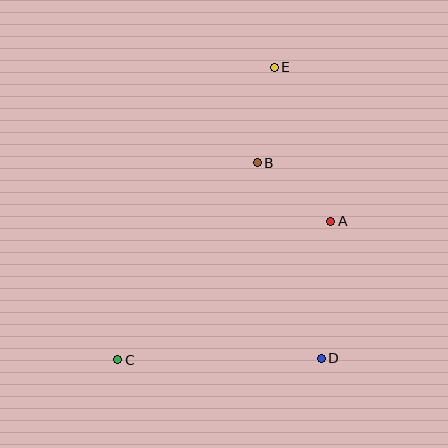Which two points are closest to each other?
Points A and B are closest to each other.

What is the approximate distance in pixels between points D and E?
The distance between D and E is approximately 295 pixels.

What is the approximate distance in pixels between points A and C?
The distance between A and C is approximately 254 pixels.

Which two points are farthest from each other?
Points C and E are farthest from each other.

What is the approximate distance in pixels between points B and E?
The distance between B and E is approximately 97 pixels.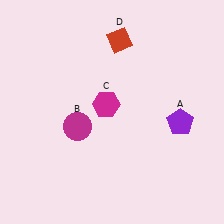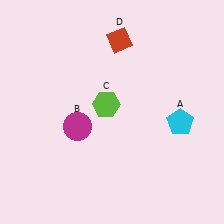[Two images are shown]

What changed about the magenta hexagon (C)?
In Image 1, C is magenta. In Image 2, it changed to lime.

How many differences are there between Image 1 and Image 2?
There are 2 differences between the two images.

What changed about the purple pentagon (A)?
In Image 1, A is purple. In Image 2, it changed to cyan.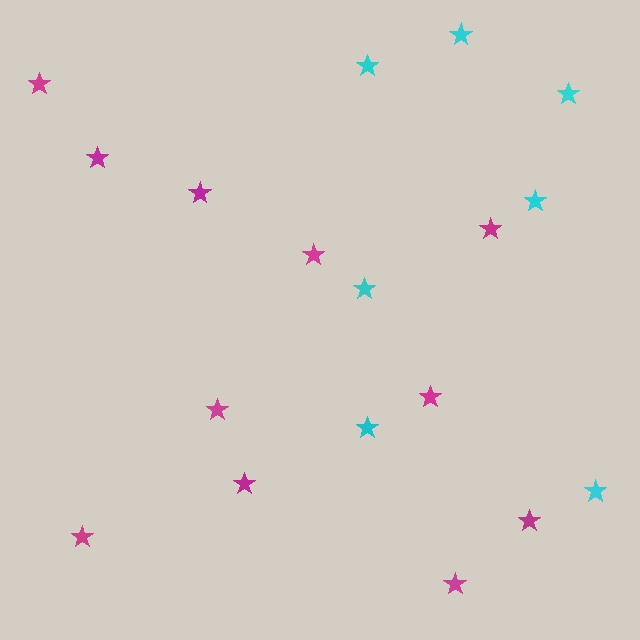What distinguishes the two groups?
There are 2 groups: one group of magenta stars (11) and one group of cyan stars (7).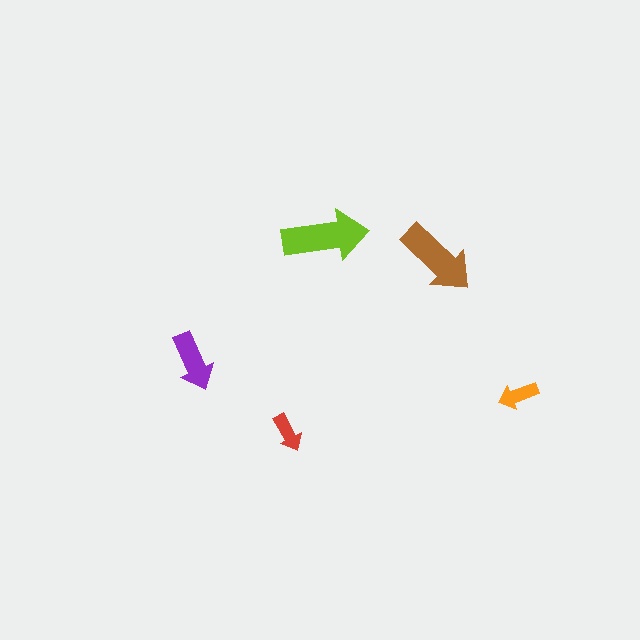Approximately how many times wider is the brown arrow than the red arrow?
About 2 times wider.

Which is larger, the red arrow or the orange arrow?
The orange one.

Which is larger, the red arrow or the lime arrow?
The lime one.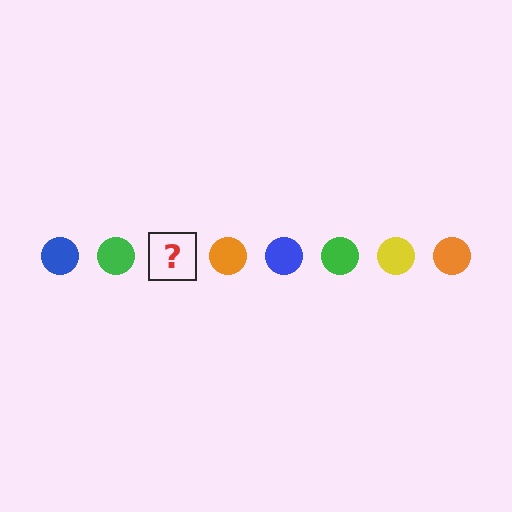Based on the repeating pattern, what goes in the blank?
The blank should be a yellow circle.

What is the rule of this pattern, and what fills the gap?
The rule is that the pattern cycles through blue, green, yellow, orange circles. The gap should be filled with a yellow circle.